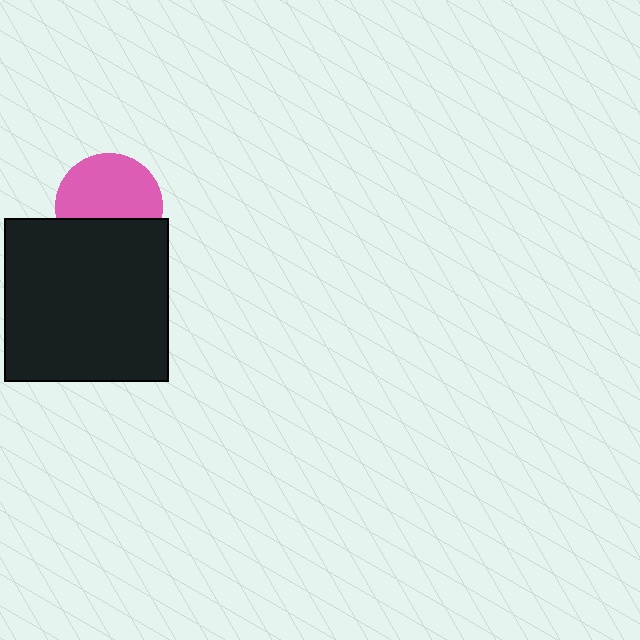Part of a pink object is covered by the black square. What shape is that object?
It is a circle.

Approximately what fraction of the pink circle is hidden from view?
Roughly 38% of the pink circle is hidden behind the black square.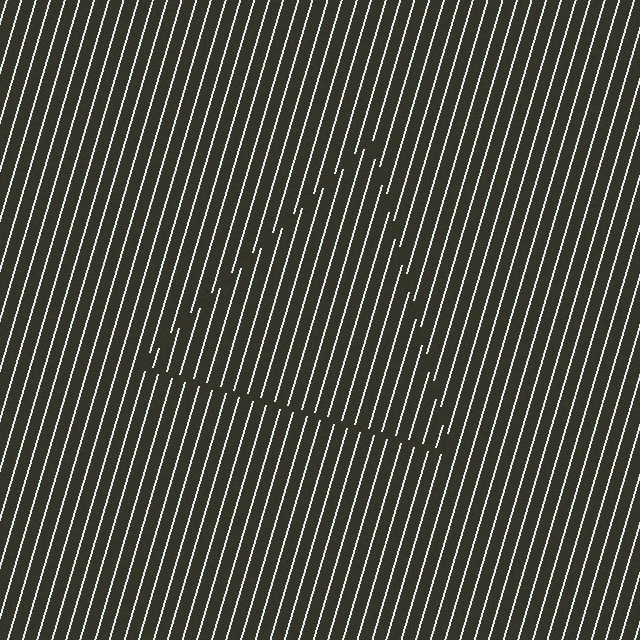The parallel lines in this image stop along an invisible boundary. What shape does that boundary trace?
An illusory triangle. The interior of the shape contains the same grating, shifted by half a period — the contour is defined by the phase discontinuity where line-ends from the inner and outer gratings abut.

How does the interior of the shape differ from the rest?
The interior of the shape contains the same grating, shifted by half a period — the contour is defined by the phase discontinuity where line-ends from the inner and outer gratings abut.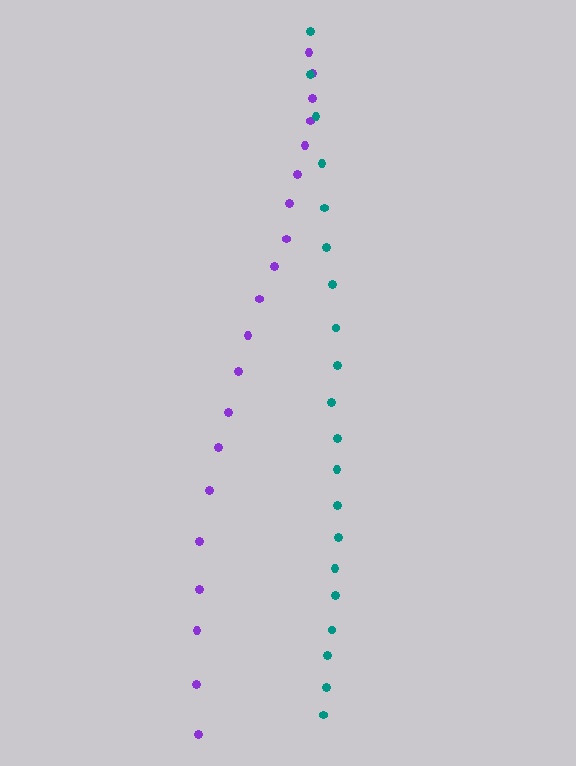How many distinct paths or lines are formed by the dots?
There are 2 distinct paths.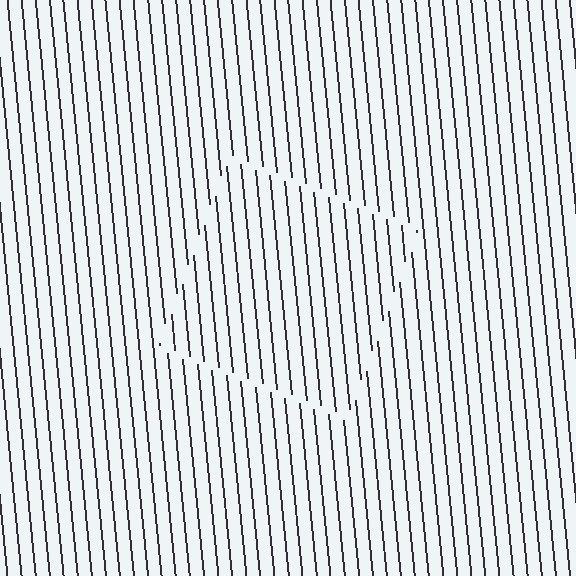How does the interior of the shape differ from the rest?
The interior of the shape contains the same grating, shifted by half a period — the contour is defined by the phase discontinuity where line-ends from the inner and outer gratings abut.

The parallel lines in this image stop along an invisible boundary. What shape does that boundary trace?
An illusory square. The interior of the shape contains the same grating, shifted by half a period — the contour is defined by the phase discontinuity where line-ends from the inner and outer gratings abut.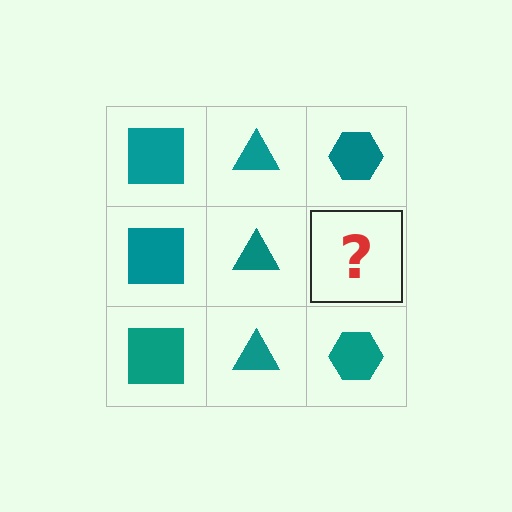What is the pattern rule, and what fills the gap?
The rule is that each column has a consistent shape. The gap should be filled with a teal hexagon.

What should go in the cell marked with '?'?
The missing cell should contain a teal hexagon.